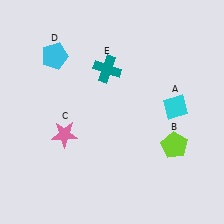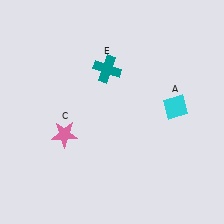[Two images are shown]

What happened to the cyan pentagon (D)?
The cyan pentagon (D) was removed in Image 2. It was in the top-left area of Image 1.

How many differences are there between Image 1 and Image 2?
There are 2 differences between the two images.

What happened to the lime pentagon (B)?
The lime pentagon (B) was removed in Image 2. It was in the bottom-right area of Image 1.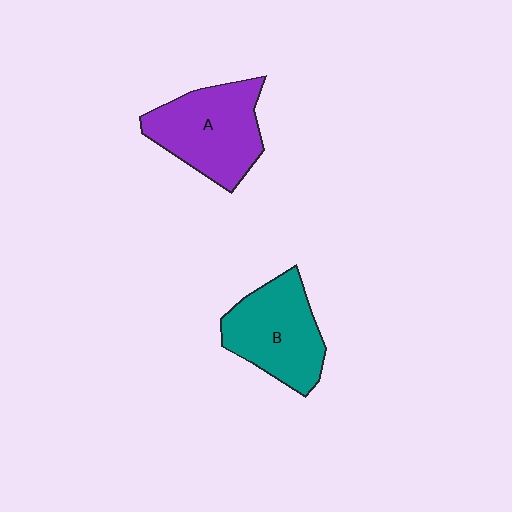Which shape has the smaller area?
Shape B (teal).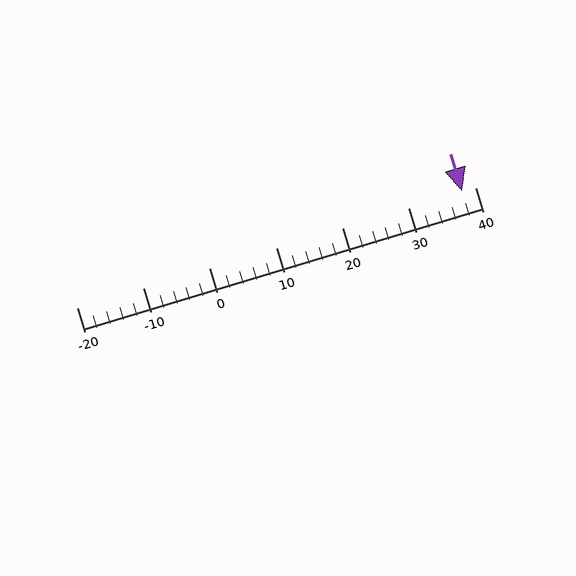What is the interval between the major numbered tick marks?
The major tick marks are spaced 10 units apart.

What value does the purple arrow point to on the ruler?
The purple arrow points to approximately 38.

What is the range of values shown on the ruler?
The ruler shows values from -20 to 40.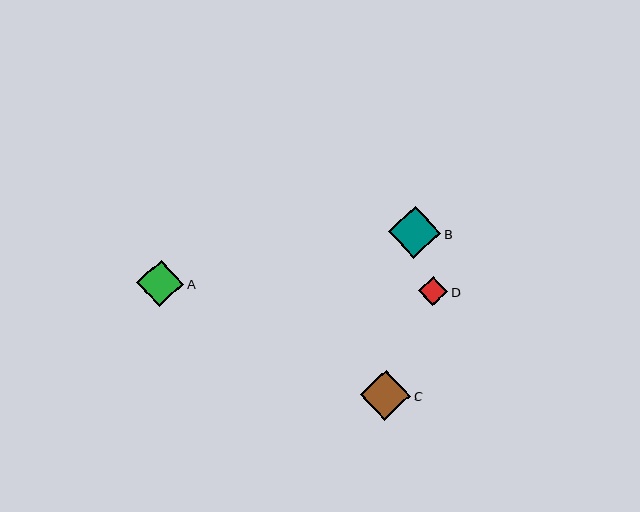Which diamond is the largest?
Diamond B is the largest with a size of approximately 52 pixels.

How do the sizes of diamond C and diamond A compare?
Diamond C and diamond A are approximately the same size.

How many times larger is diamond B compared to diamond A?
Diamond B is approximately 1.1 times the size of diamond A.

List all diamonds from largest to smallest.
From largest to smallest: B, C, A, D.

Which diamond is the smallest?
Diamond D is the smallest with a size of approximately 29 pixels.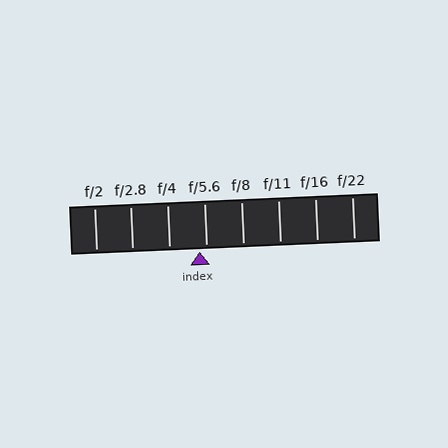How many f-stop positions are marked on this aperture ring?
There are 8 f-stop positions marked.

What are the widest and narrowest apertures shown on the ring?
The widest aperture shown is f/2 and the narrowest is f/22.